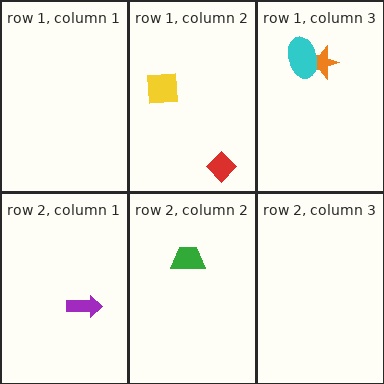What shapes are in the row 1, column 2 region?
The yellow square, the red diamond.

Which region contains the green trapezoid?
The row 2, column 2 region.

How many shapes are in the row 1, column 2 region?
2.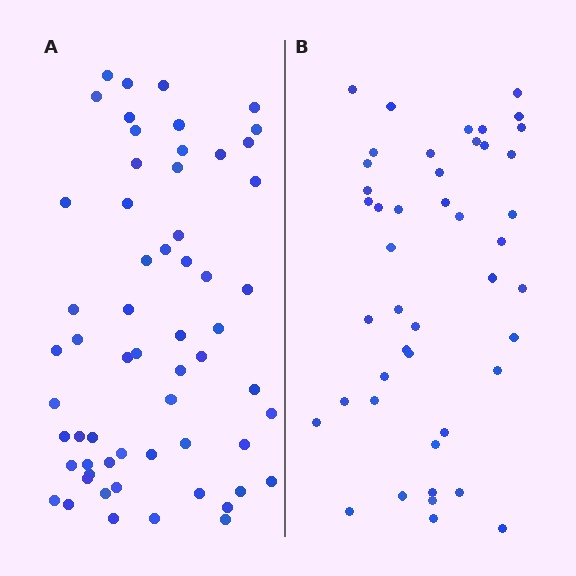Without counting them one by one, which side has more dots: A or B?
Region A (the left region) has more dots.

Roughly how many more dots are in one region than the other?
Region A has approximately 15 more dots than region B.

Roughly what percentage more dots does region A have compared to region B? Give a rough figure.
About 35% more.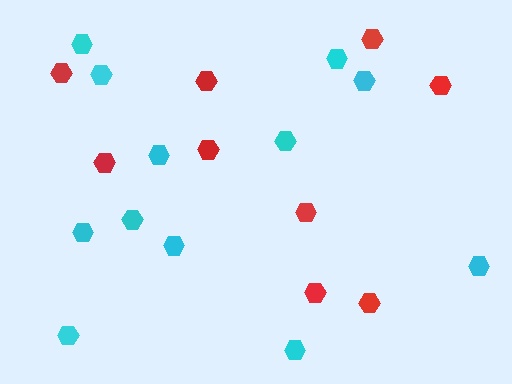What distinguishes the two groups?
There are 2 groups: one group of red hexagons (9) and one group of cyan hexagons (12).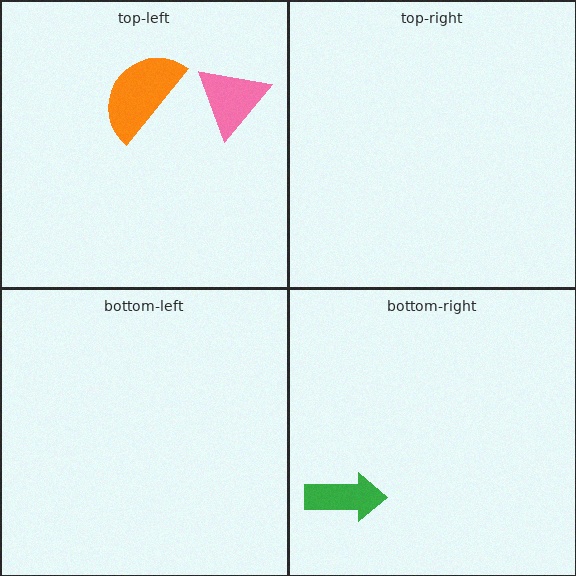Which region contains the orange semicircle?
The top-left region.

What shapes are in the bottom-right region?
The green arrow.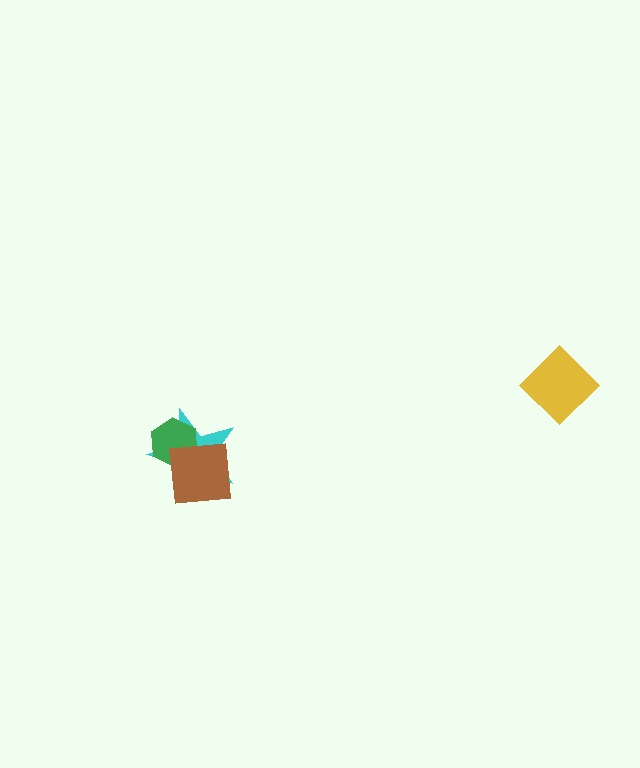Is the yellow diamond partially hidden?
No, no other shape covers it.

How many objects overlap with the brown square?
2 objects overlap with the brown square.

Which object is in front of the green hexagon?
The brown square is in front of the green hexagon.